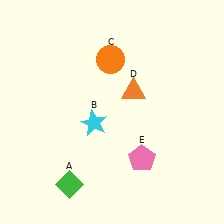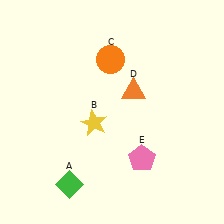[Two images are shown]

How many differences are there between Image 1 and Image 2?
There is 1 difference between the two images.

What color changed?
The star (B) changed from cyan in Image 1 to yellow in Image 2.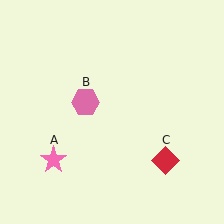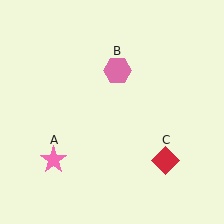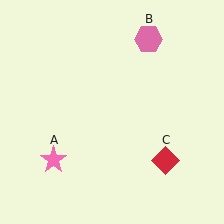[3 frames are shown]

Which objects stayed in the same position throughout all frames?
Pink star (object A) and red diamond (object C) remained stationary.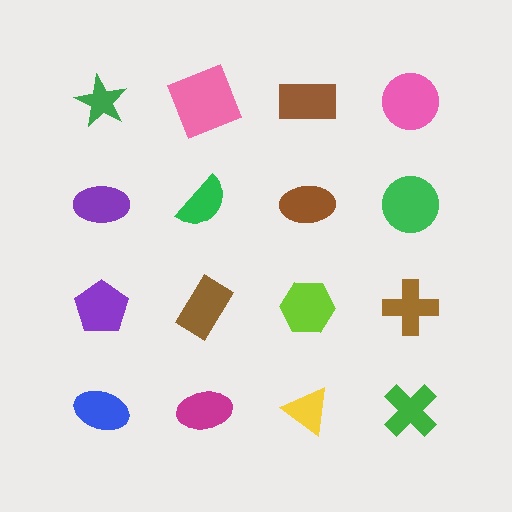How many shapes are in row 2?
4 shapes.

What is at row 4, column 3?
A yellow triangle.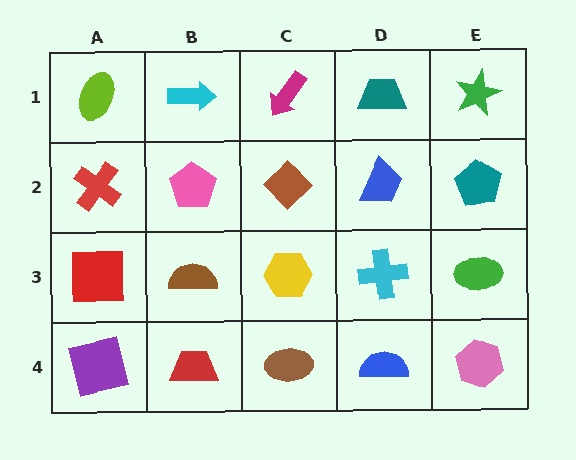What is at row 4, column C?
A brown ellipse.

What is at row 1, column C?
A magenta arrow.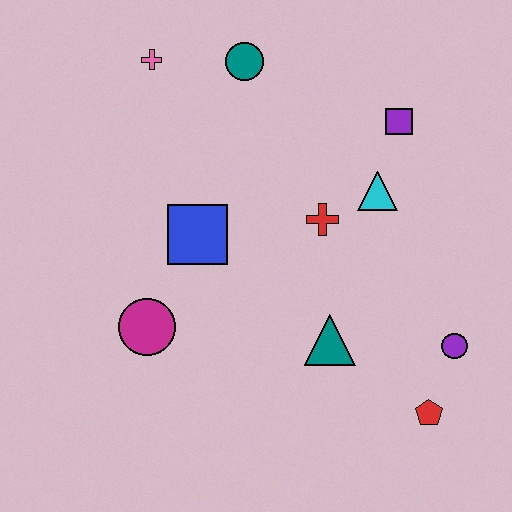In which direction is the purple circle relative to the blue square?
The purple circle is to the right of the blue square.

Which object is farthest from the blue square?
The red pentagon is farthest from the blue square.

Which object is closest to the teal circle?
The pink cross is closest to the teal circle.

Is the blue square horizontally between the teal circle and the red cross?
No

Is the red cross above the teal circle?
No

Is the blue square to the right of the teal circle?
No